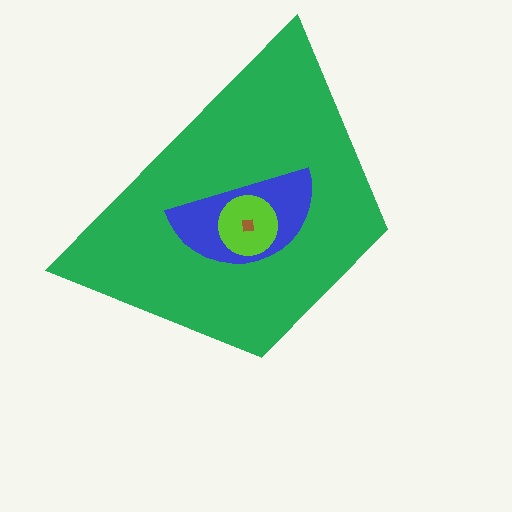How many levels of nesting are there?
4.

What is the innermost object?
The brown square.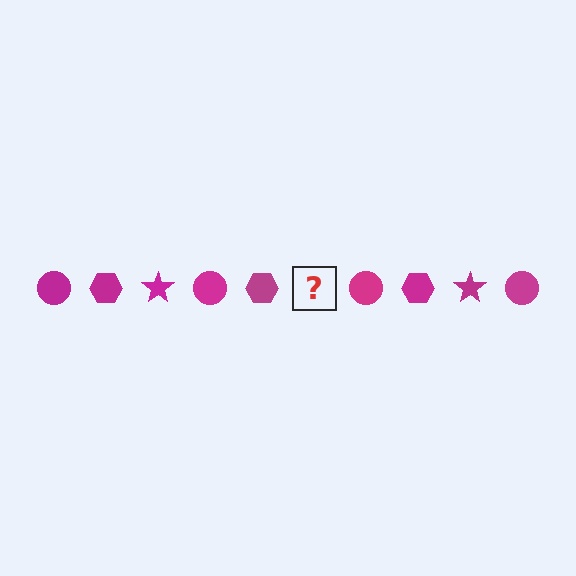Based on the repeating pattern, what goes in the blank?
The blank should be a magenta star.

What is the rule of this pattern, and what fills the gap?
The rule is that the pattern cycles through circle, hexagon, star shapes in magenta. The gap should be filled with a magenta star.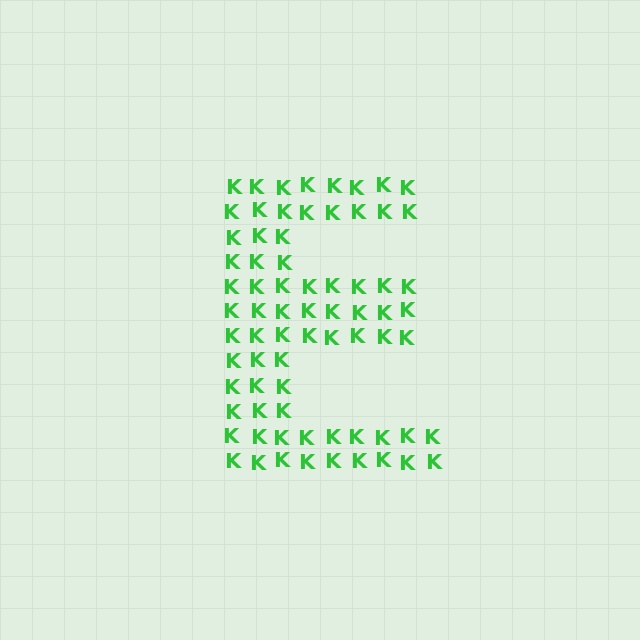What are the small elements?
The small elements are letter K's.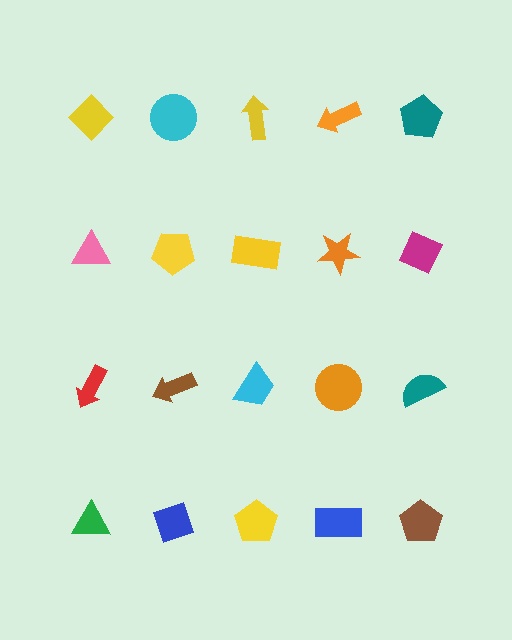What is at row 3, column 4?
An orange circle.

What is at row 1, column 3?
A yellow arrow.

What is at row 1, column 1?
A yellow diamond.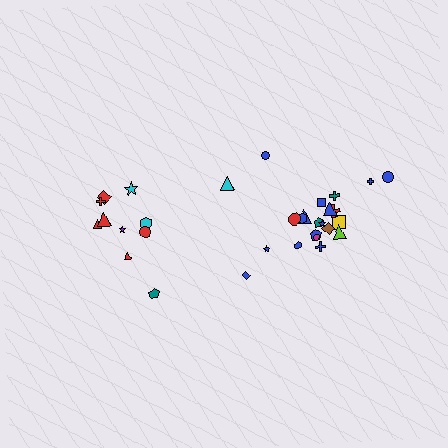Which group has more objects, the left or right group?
The right group.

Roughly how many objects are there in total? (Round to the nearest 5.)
Roughly 30 objects in total.